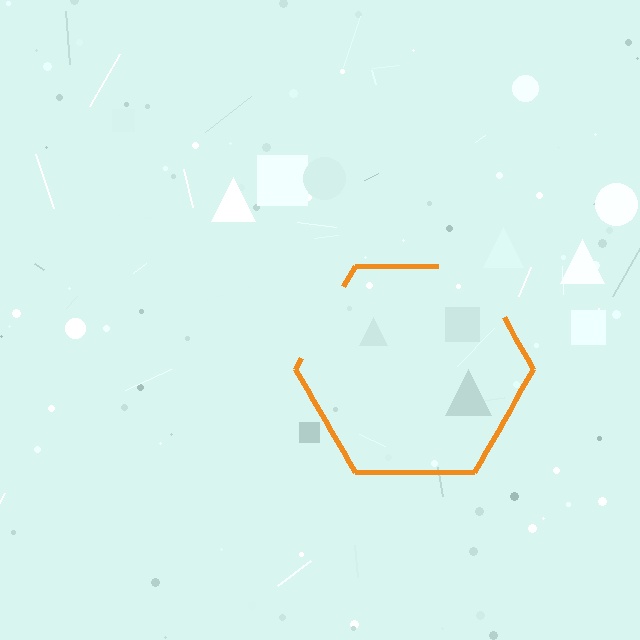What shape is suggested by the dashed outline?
The dashed outline suggests a hexagon.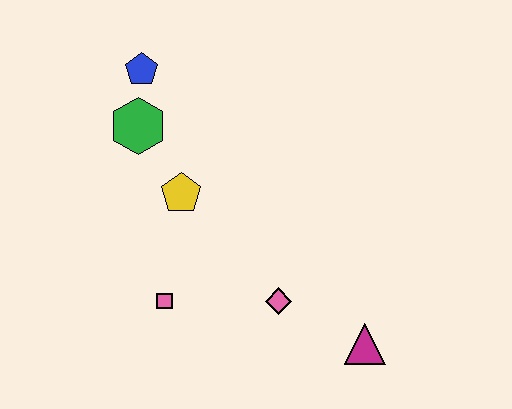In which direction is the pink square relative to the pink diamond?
The pink square is to the left of the pink diamond.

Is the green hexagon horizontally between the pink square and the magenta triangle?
No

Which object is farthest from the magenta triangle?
The blue pentagon is farthest from the magenta triangle.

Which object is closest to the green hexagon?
The blue pentagon is closest to the green hexagon.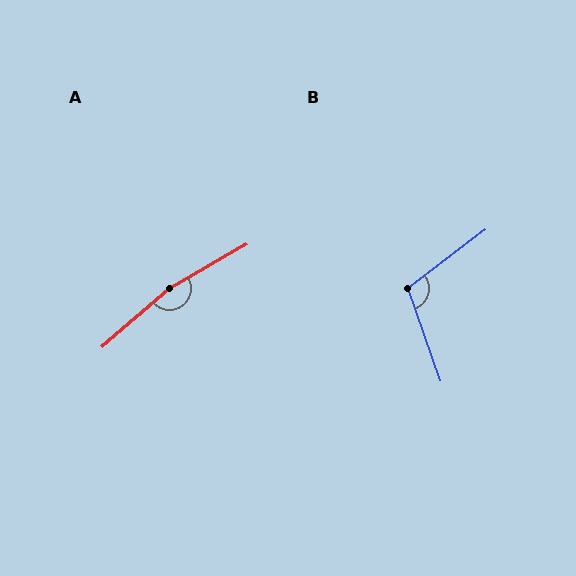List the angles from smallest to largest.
B (108°), A (169°).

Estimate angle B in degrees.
Approximately 108 degrees.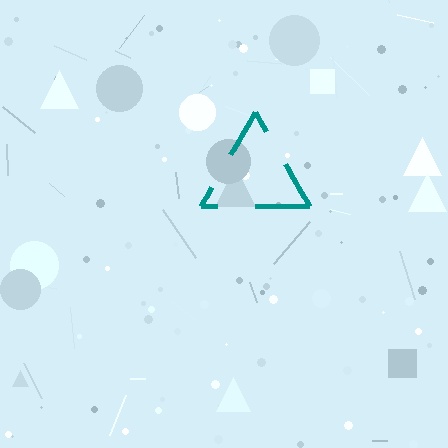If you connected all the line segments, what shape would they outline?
They would outline a triangle.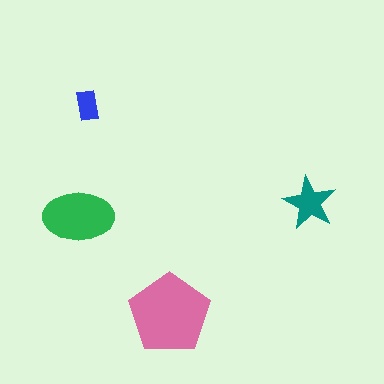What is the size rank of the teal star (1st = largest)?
3rd.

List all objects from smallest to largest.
The blue rectangle, the teal star, the green ellipse, the pink pentagon.